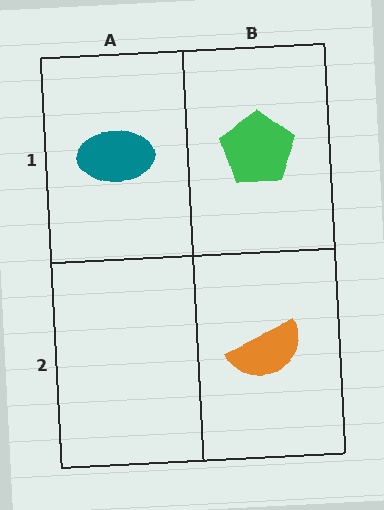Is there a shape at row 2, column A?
No, that cell is empty.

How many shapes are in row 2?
1 shape.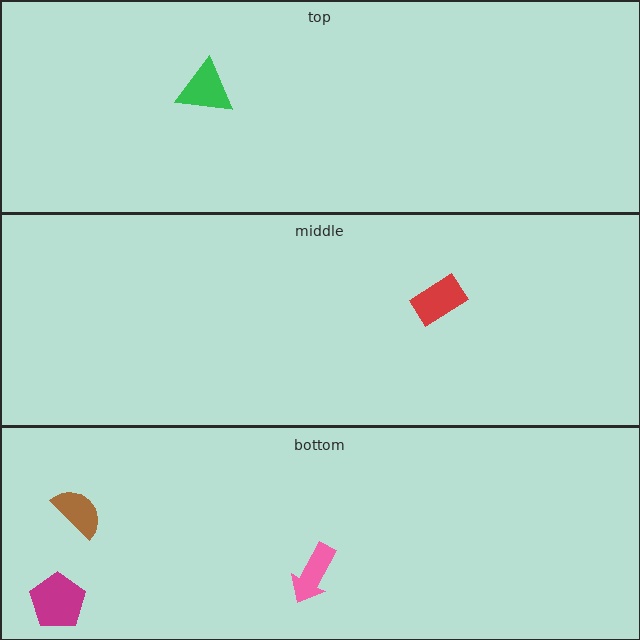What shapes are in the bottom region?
The pink arrow, the brown semicircle, the magenta pentagon.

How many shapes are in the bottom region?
3.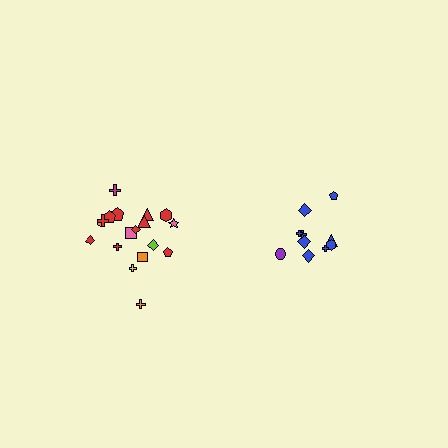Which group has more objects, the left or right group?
The left group.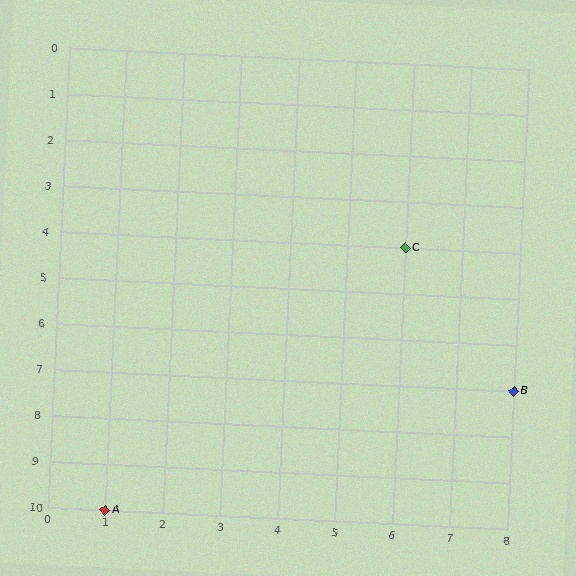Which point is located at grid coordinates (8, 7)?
Point B is at (8, 7).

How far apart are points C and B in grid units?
Points C and B are 2 columns and 3 rows apart (about 3.6 grid units diagonally).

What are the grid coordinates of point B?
Point B is at grid coordinates (8, 7).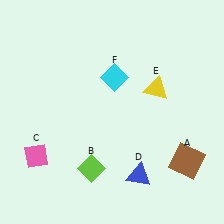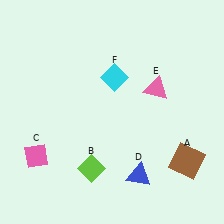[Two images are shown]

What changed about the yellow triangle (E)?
In Image 1, E is yellow. In Image 2, it changed to pink.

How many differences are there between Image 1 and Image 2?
There is 1 difference between the two images.